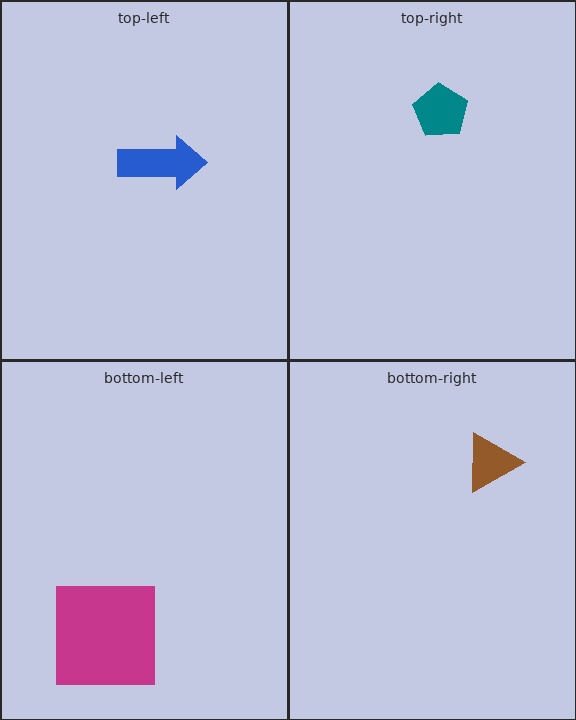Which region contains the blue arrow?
The top-left region.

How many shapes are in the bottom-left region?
1.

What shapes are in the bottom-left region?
The magenta square.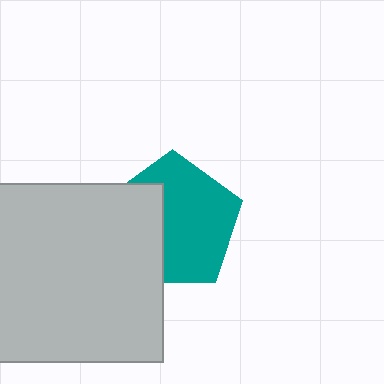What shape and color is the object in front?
The object in front is a light gray square.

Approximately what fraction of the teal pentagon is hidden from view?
Roughly 37% of the teal pentagon is hidden behind the light gray square.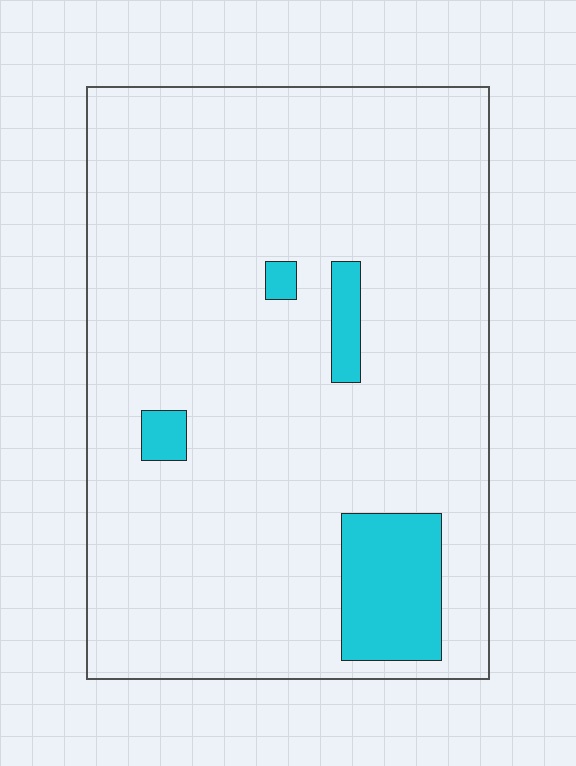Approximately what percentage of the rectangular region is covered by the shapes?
Approximately 10%.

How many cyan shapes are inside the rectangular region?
4.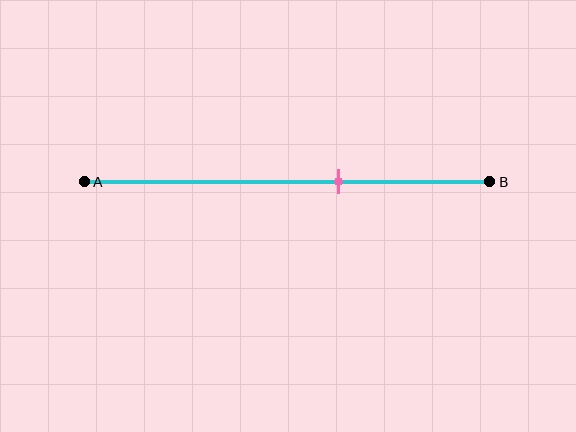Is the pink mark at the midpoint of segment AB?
No, the mark is at about 65% from A, not at the 50% midpoint.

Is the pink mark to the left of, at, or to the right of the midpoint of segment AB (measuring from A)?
The pink mark is to the right of the midpoint of segment AB.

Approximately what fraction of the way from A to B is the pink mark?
The pink mark is approximately 65% of the way from A to B.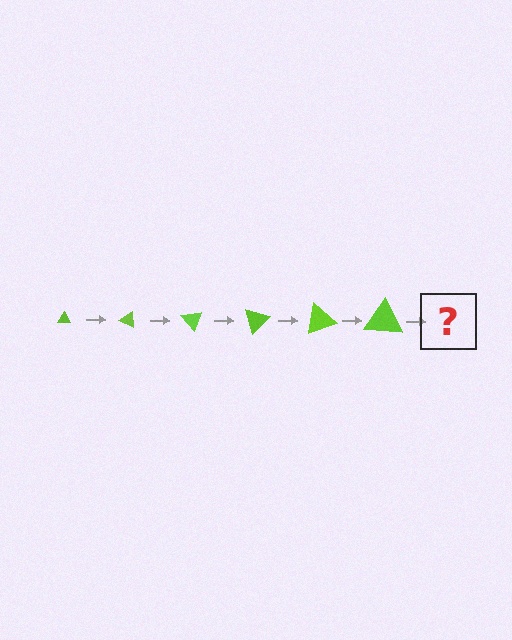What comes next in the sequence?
The next element should be a triangle, larger than the previous one and rotated 150 degrees from the start.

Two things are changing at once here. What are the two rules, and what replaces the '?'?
The two rules are that the triangle grows larger each step and it rotates 25 degrees each step. The '?' should be a triangle, larger than the previous one and rotated 150 degrees from the start.